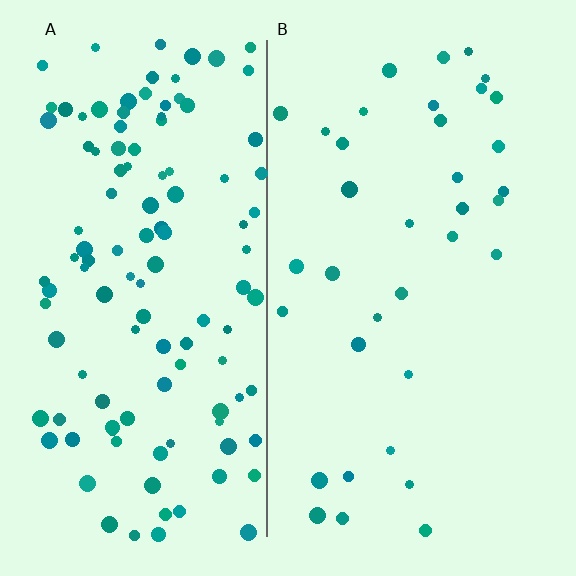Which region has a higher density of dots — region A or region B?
A (the left).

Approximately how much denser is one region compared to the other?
Approximately 3.3× — region A over region B.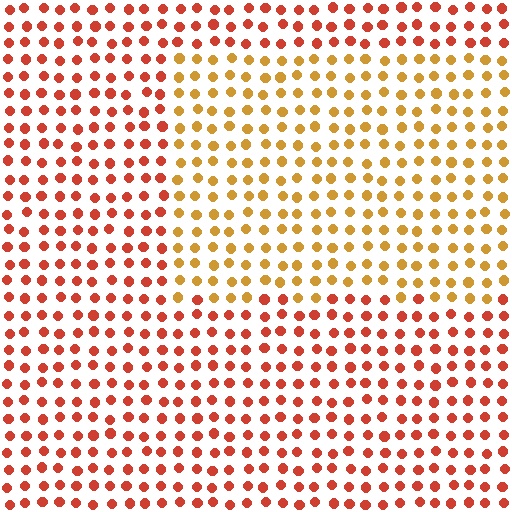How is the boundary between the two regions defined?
The boundary is defined purely by a slight shift in hue (about 35 degrees). Spacing, size, and orientation are identical on both sides.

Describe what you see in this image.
The image is filled with small red elements in a uniform arrangement. A rectangle-shaped region is visible where the elements are tinted to a slightly different hue, forming a subtle color boundary.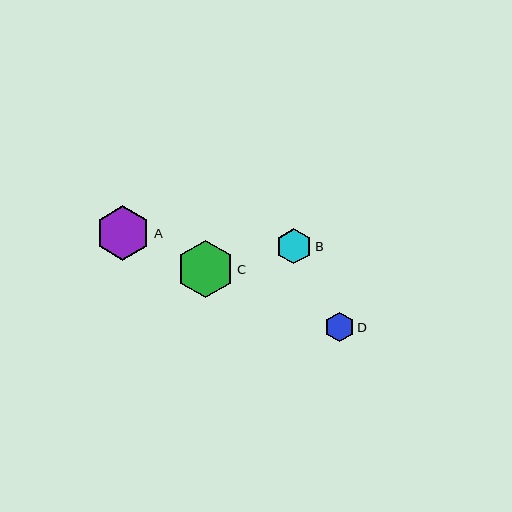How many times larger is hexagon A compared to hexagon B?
Hexagon A is approximately 1.6 times the size of hexagon B.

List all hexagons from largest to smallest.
From largest to smallest: C, A, B, D.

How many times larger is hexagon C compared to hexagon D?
Hexagon C is approximately 2.0 times the size of hexagon D.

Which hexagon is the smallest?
Hexagon D is the smallest with a size of approximately 29 pixels.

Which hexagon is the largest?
Hexagon C is the largest with a size of approximately 58 pixels.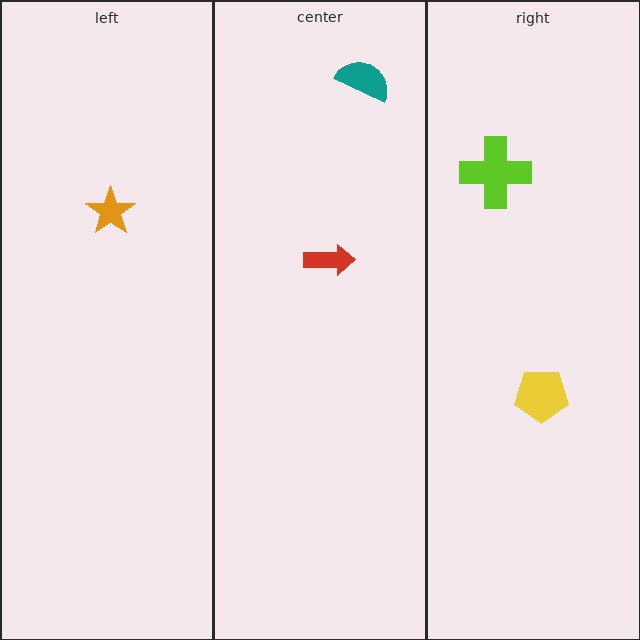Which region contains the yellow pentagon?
The right region.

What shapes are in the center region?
The teal semicircle, the red arrow.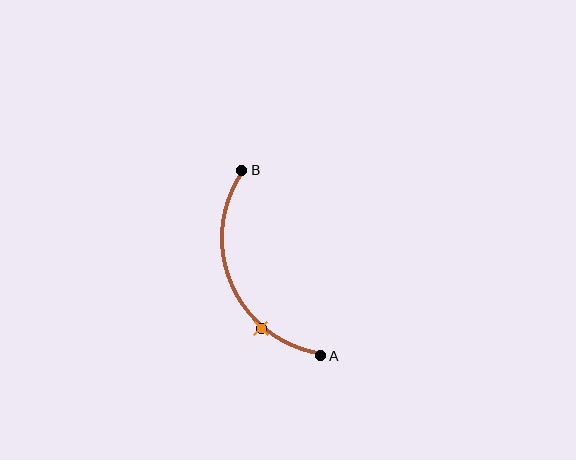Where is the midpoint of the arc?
The arc midpoint is the point on the curve farthest from the straight line joining A and B. It sits to the left of that line.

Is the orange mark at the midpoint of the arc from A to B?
No. The orange mark lies on the arc but is closer to endpoint A. The arc midpoint would be at the point on the curve equidistant along the arc from both A and B.